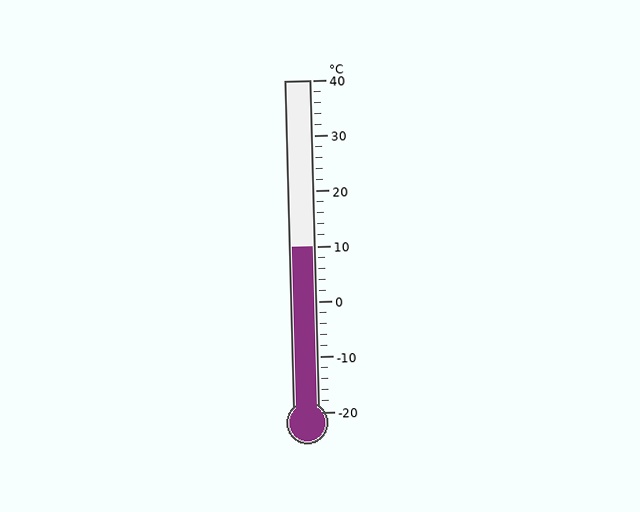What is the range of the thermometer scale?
The thermometer scale ranges from -20°C to 40°C.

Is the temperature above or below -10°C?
The temperature is above -10°C.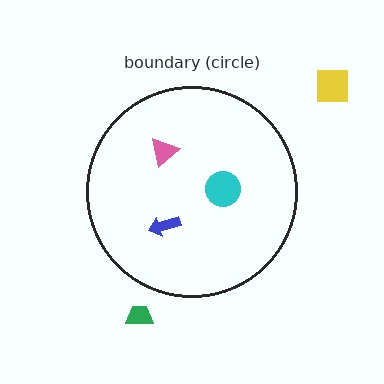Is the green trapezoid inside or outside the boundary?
Outside.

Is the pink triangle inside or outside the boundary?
Inside.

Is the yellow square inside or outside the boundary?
Outside.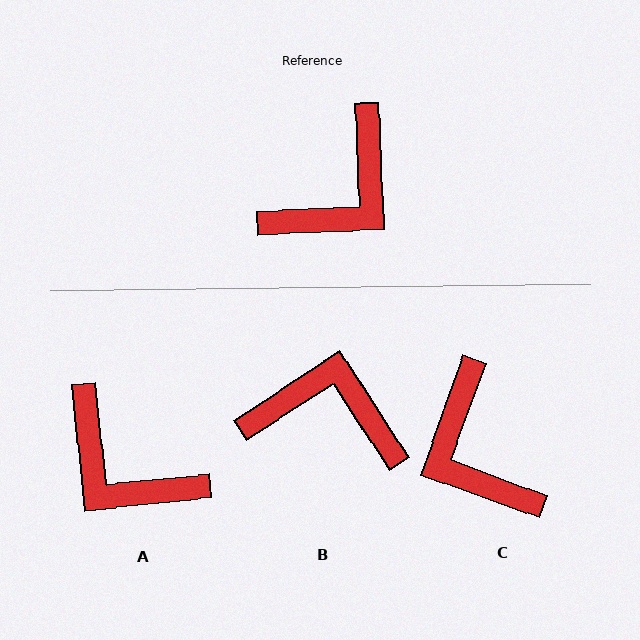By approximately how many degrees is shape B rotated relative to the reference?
Approximately 121 degrees counter-clockwise.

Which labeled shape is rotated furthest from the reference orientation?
B, about 121 degrees away.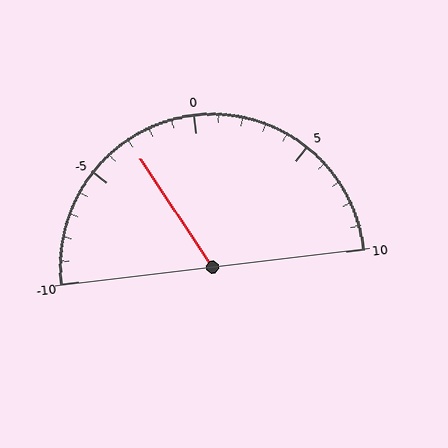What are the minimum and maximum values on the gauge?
The gauge ranges from -10 to 10.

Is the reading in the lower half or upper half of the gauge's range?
The reading is in the lower half of the range (-10 to 10).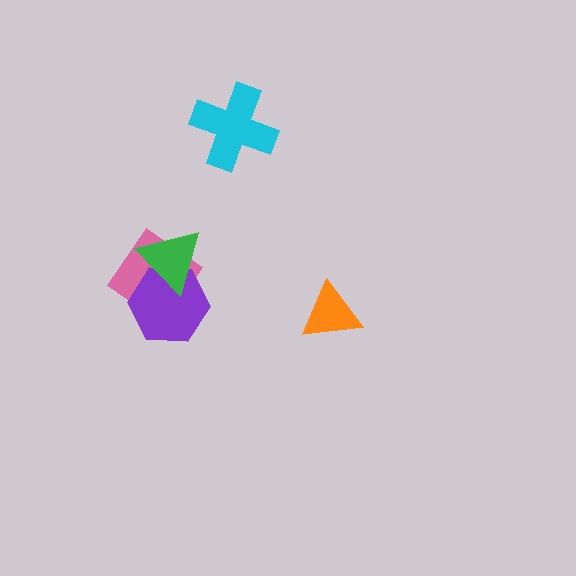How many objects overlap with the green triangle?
2 objects overlap with the green triangle.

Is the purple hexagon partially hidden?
Yes, it is partially covered by another shape.